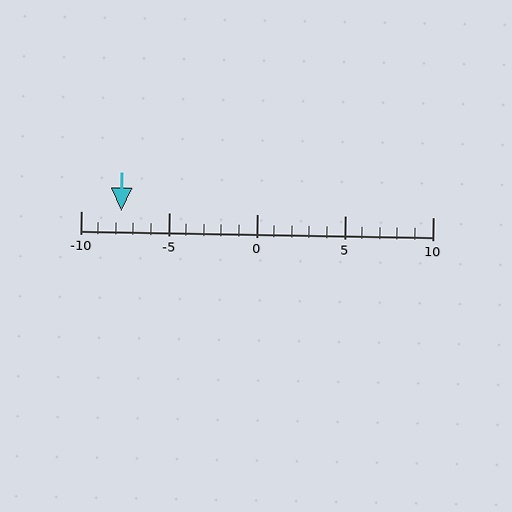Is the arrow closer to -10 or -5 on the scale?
The arrow is closer to -10.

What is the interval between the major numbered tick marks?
The major tick marks are spaced 5 units apart.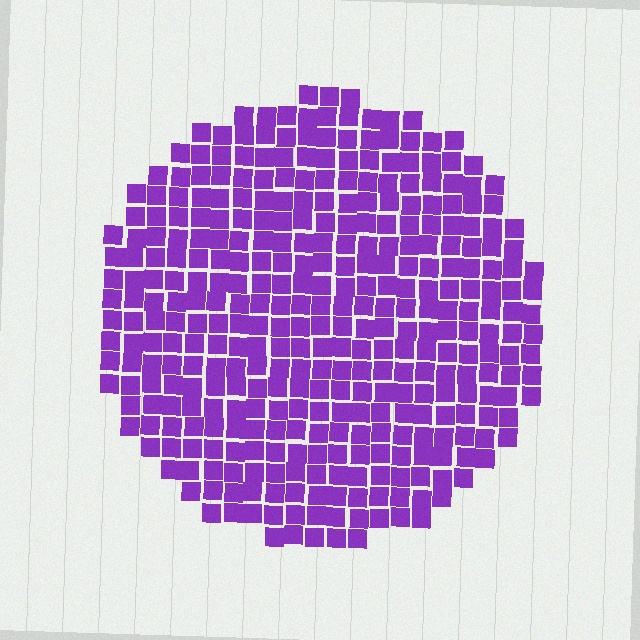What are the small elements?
The small elements are squares.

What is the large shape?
The large shape is a circle.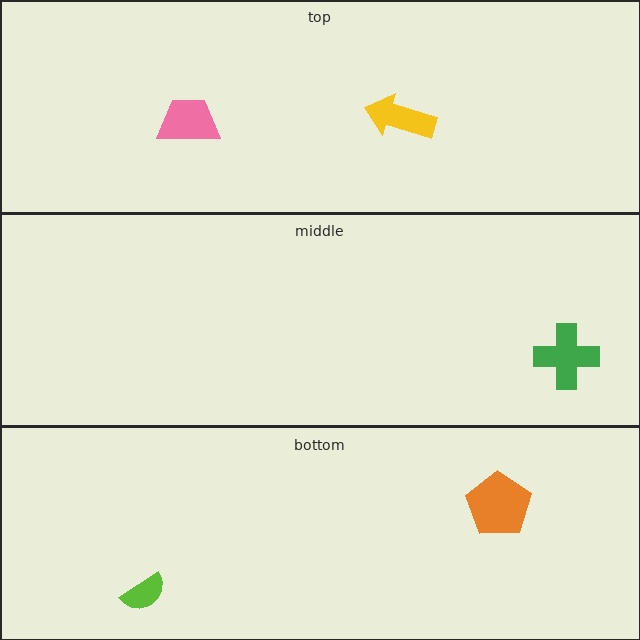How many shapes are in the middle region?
1.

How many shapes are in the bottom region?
2.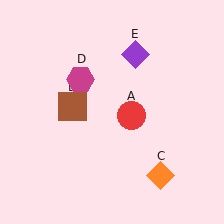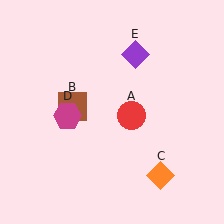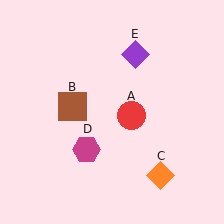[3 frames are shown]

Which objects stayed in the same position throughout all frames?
Red circle (object A) and brown square (object B) and orange diamond (object C) and purple diamond (object E) remained stationary.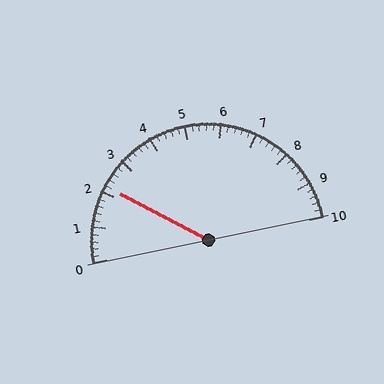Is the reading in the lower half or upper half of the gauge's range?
The reading is in the lower half of the range (0 to 10).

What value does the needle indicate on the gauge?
The needle indicates approximately 2.2.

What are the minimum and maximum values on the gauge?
The gauge ranges from 0 to 10.